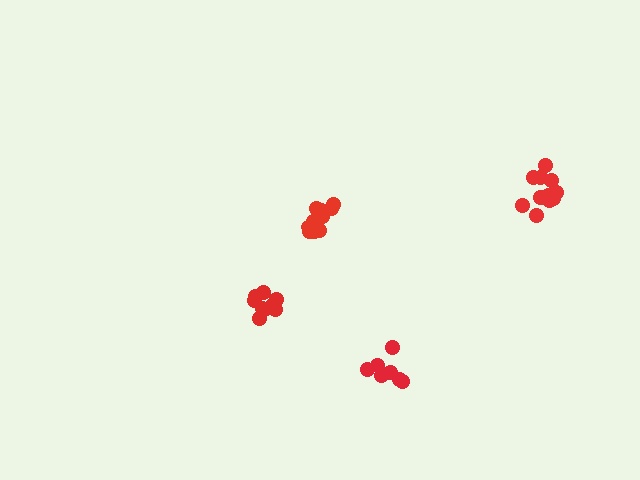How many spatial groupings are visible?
There are 4 spatial groupings.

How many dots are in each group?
Group 1: 11 dots, Group 2: 7 dots, Group 3: 11 dots, Group 4: 10 dots (39 total).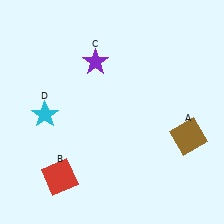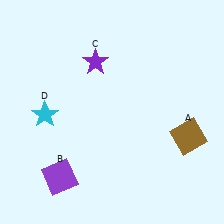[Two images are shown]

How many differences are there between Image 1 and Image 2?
There is 1 difference between the two images.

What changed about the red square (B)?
In Image 1, B is red. In Image 2, it changed to purple.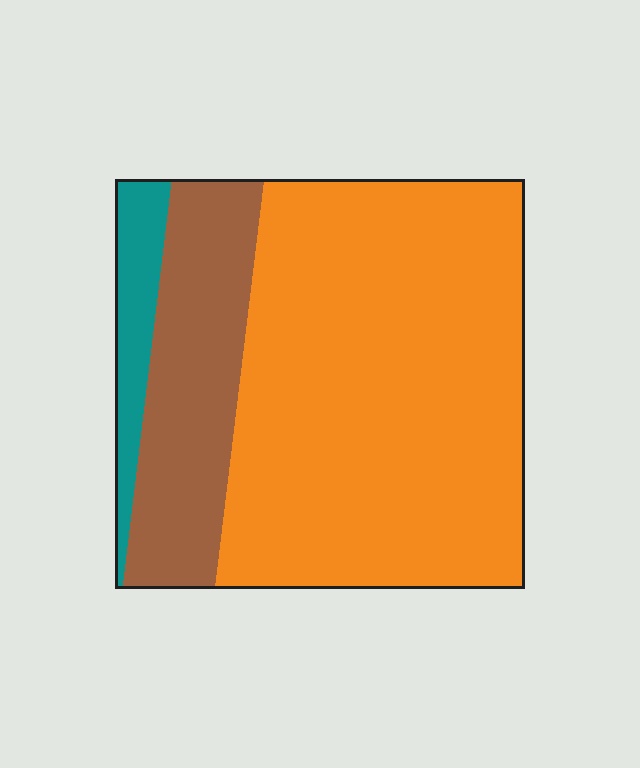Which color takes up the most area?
Orange, at roughly 70%.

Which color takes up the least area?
Teal, at roughly 10%.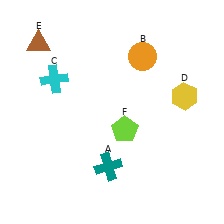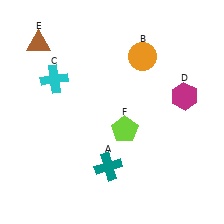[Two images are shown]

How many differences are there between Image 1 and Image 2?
There is 1 difference between the two images.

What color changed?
The hexagon (D) changed from yellow in Image 1 to magenta in Image 2.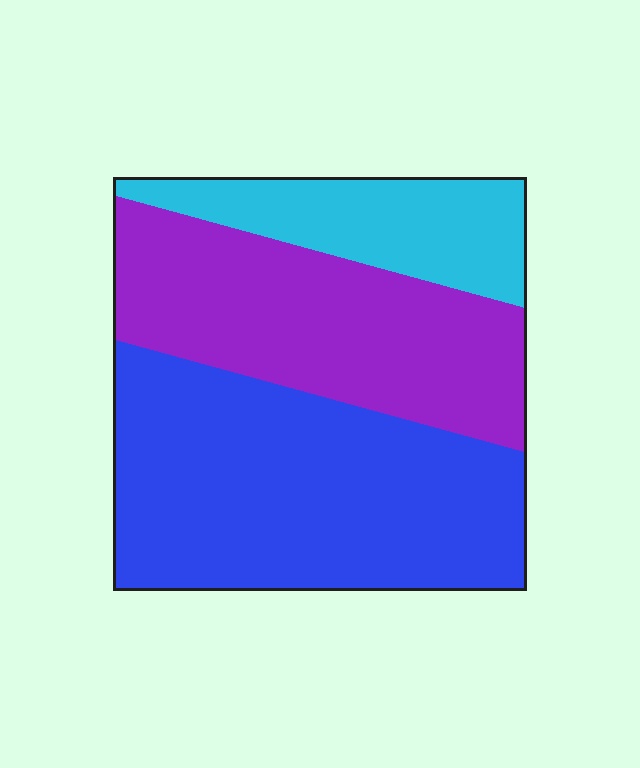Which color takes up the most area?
Blue, at roughly 45%.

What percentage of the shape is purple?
Purple takes up about one third (1/3) of the shape.